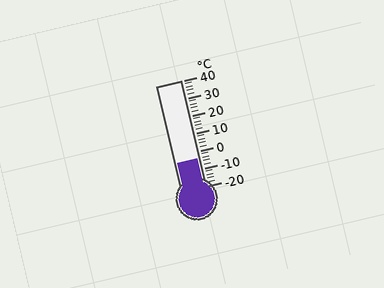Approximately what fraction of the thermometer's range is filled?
The thermometer is filled to approximately 25% of its range.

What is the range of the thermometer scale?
The thermometer scale ranges from -20°C to 40°C.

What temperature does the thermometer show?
The thermometer shows approximately -4°C.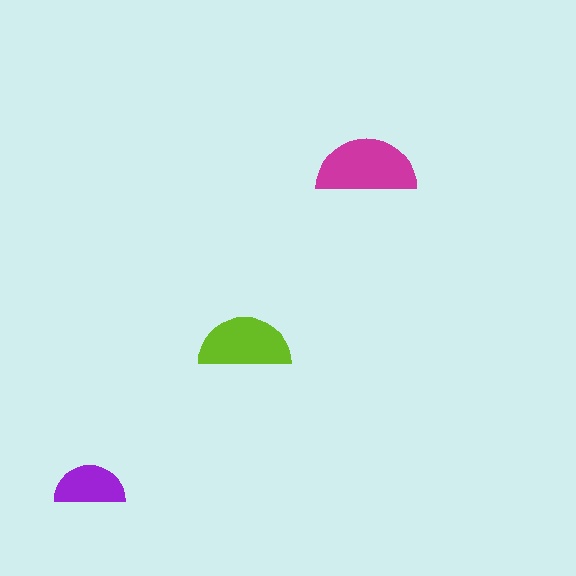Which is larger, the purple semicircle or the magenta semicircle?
The magenta one.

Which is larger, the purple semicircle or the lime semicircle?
The lime one.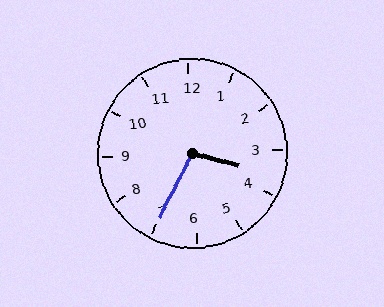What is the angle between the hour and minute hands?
Approximately 102 degrees.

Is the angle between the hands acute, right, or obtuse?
It is obtuse.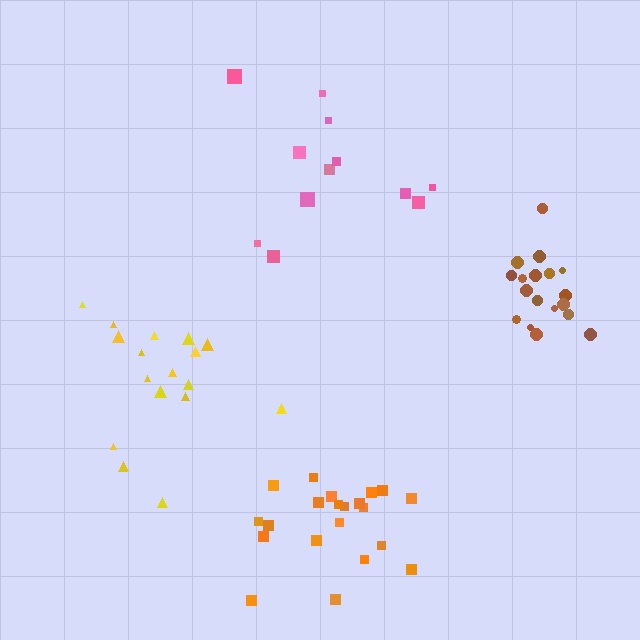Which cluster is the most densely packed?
Brown.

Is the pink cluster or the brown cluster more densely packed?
Brown.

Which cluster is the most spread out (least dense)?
Pink.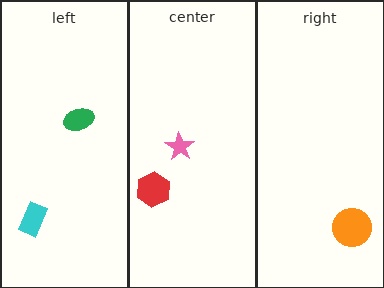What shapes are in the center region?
The pink star, the red hexagon.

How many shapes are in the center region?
2.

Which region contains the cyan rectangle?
The left region.